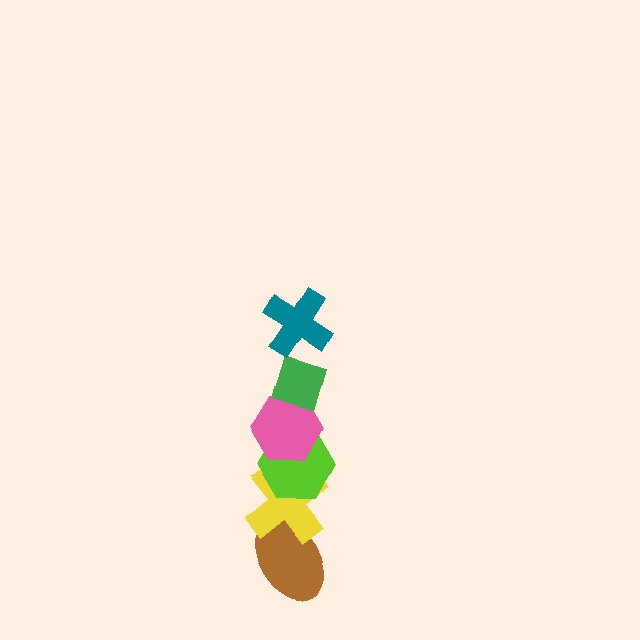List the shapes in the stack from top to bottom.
From top to bottom: the teal cross, the green diamond, the pink hexagon, the lime hexagon, the yellow cross, the brown ellipse.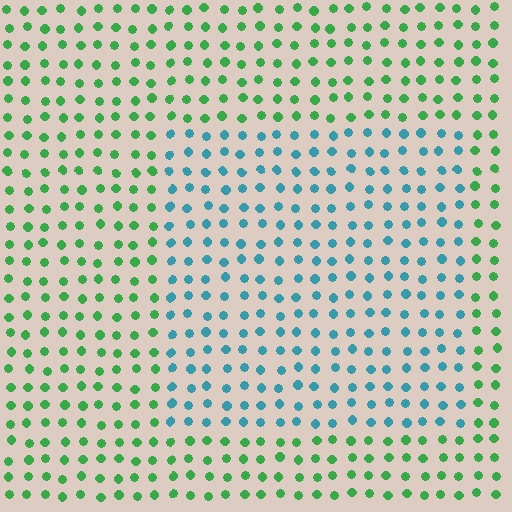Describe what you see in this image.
The image is filled with small green elements in a uniform arrangement. A rectangle-shaped region is visible where the elements are tinted to a slightly different hue, forming a subtle color boundary.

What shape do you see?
I see a rectangle.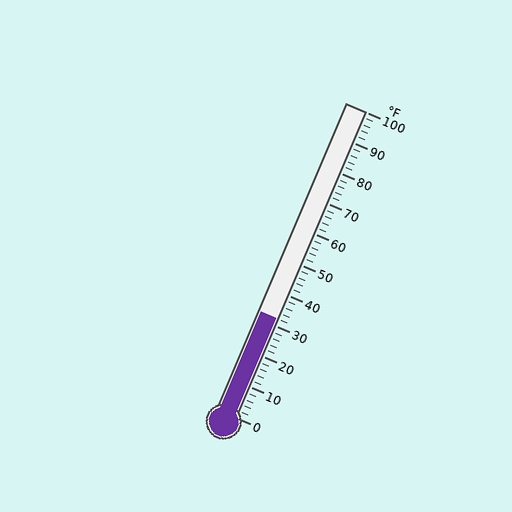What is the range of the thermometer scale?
The thermometer scale ranges from 0°F to 100°F.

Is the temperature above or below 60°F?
The temperature is below 60°F.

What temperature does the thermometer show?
The thermometer shows approximately 32°F.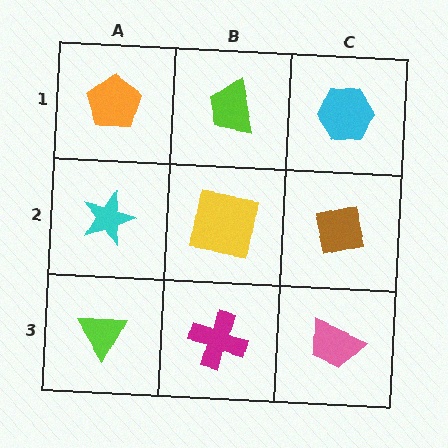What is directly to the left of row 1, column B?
An orange pentagon.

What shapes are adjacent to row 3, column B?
A yellow square (row 2, column B), a lime triangle (row 3, column A), a pink trapezoid (row 3, column C).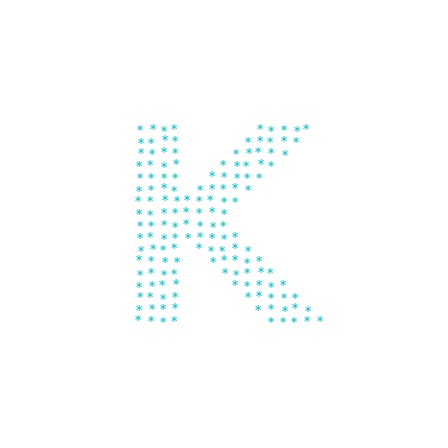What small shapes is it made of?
It is made of small asterisks.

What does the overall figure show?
The overall figure shows the letter K.